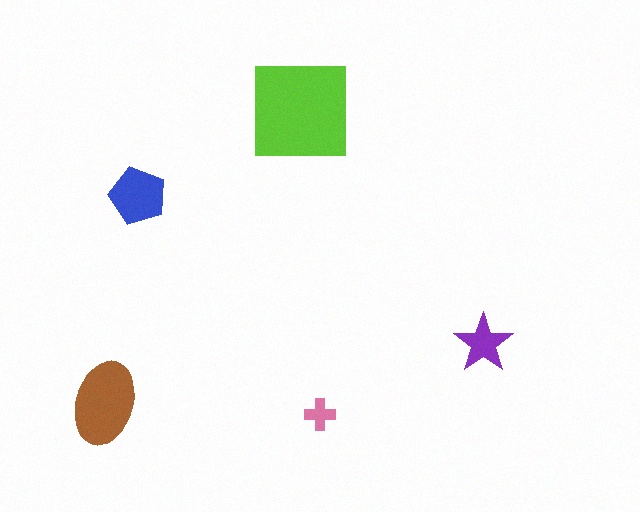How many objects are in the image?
There are 5 objects in the image.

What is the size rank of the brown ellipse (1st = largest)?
2nd.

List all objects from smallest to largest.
The pink cross, the purple star, the blue pentagon, the brown ellipse, the lime square.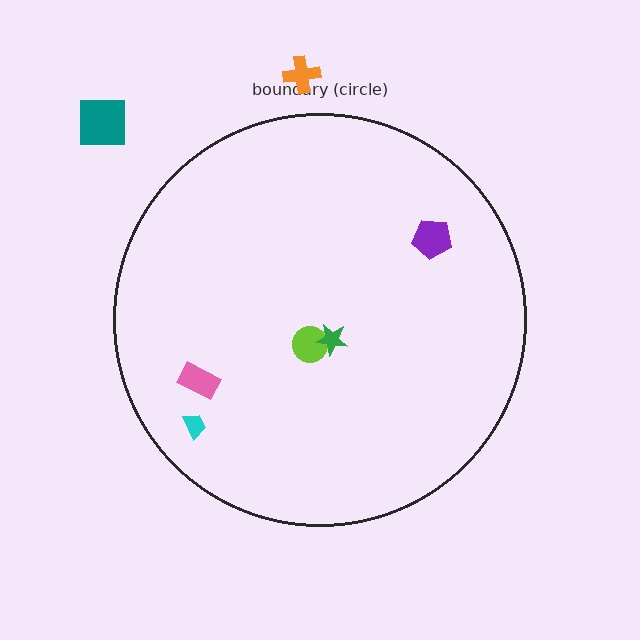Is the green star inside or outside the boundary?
Inside.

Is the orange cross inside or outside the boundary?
Outside.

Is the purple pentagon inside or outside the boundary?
Inside.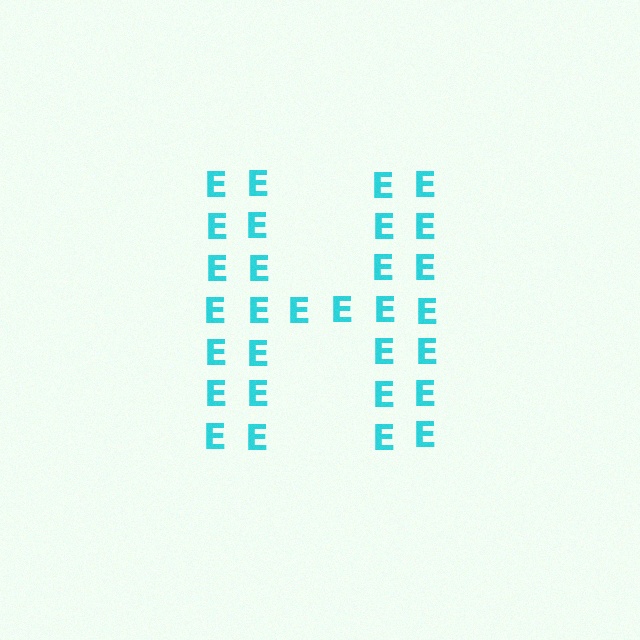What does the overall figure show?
The overall figure shows the letter H.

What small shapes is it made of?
It is made of small letter E's.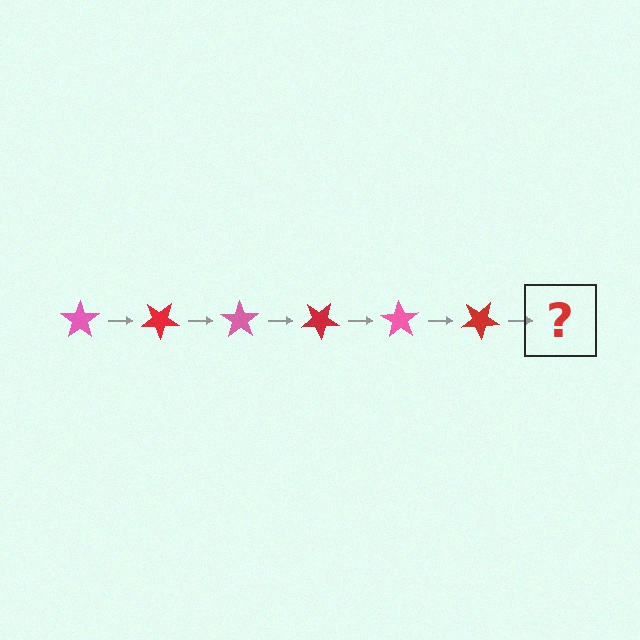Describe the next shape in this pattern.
It should be a pink star, rotated 210 degrees from the start.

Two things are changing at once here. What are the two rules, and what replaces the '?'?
The two rules are that it rotates 35 degrees each step and the color cycles through pink and red. The '?' should be a pink star, rotated 210 degrees from the start.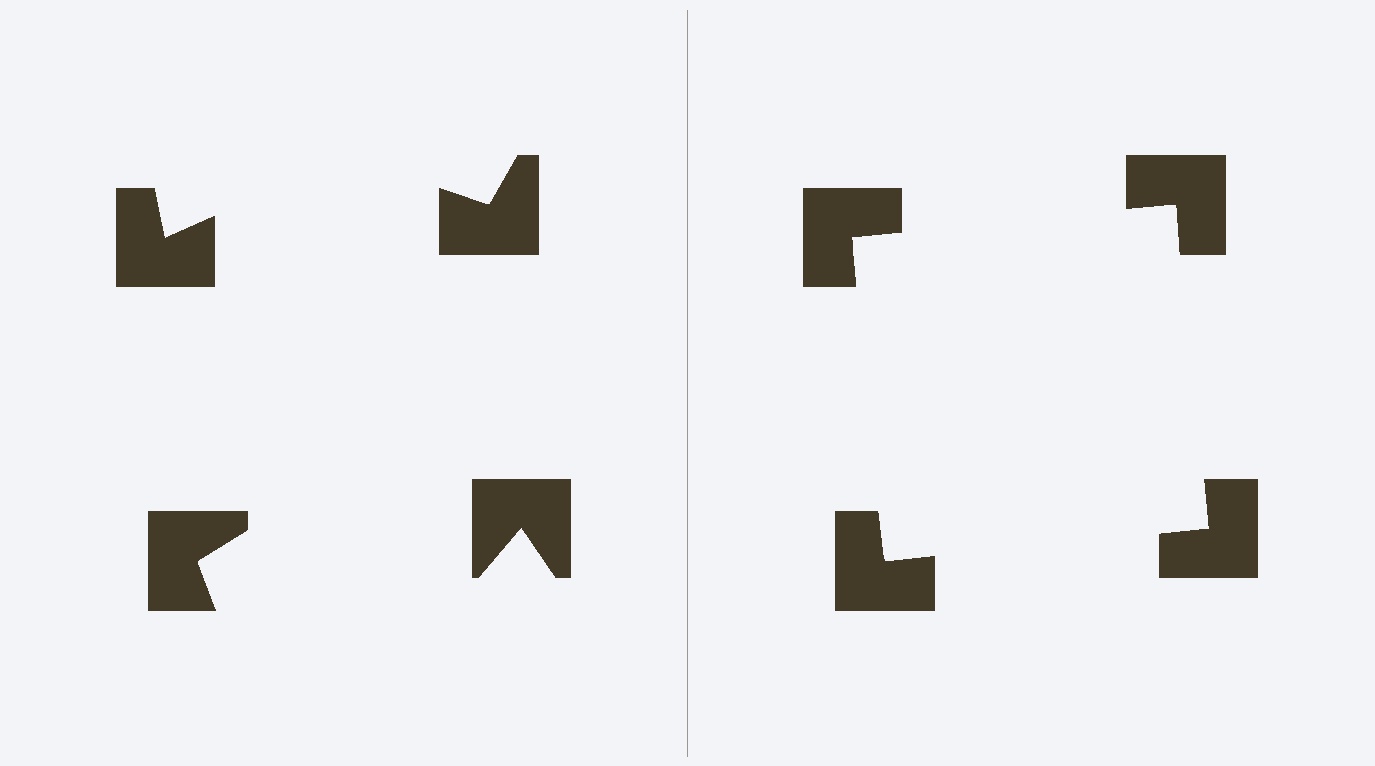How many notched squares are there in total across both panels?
8 — 4 on each side.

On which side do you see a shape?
An illusory square appears on the right side. On the left side the wedge cuts are rotated, so no coherent shape forms.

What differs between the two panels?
The notched squares are positioned identically on both sides; only the wedge orientations differ. On the right they align to a square; on the left they are misaligned.